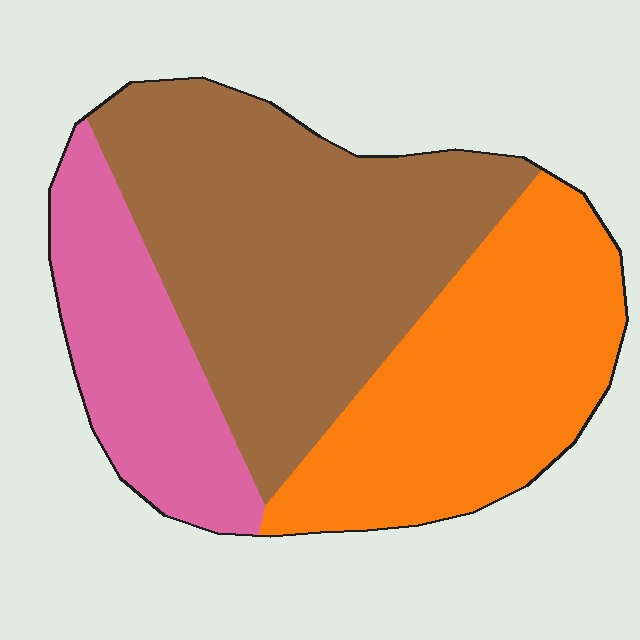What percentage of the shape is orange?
Orange takes up between a quarter and a half of the shape.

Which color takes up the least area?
Pink, at roughly 20%.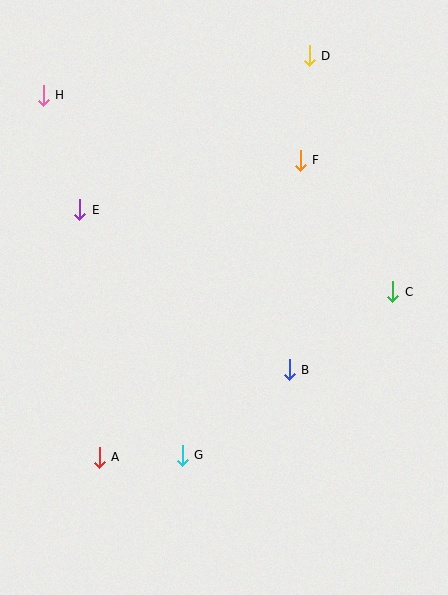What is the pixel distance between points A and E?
The distance between A and E is 248 pixels.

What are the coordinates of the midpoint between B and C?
The midpoint between B and C is at (341, 331).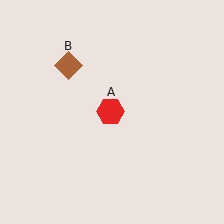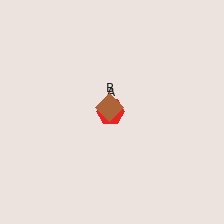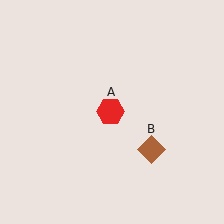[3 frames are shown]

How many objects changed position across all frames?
1 object changed position: brown diamond (object B).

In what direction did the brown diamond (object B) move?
The brown diamond (object B) moved down and to the right.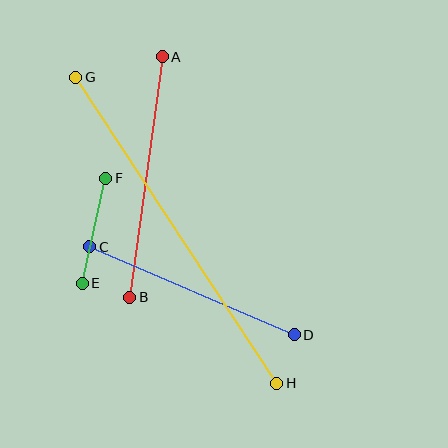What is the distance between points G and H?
The distance is approximately 366 pixels.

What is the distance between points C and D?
The distance is approximately 222 pixels.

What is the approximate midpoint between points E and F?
The midpoint is at approximately (94, 231) pixels.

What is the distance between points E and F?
The distance is approximately 107 pixels.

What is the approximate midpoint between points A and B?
The midpoint is at approximately (146, 177) pixels.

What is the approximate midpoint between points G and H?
The midpoint is at approximately (176, 230) pixels.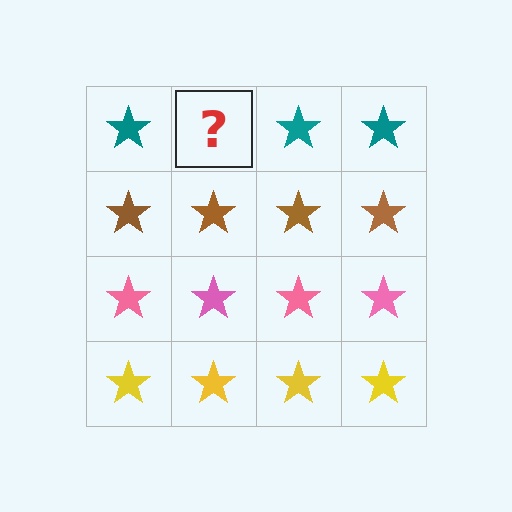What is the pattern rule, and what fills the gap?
The rule is that each row has a consistent color. The gap should be filled with a teal star.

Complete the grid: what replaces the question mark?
The question mark should be replaced with a teal star.